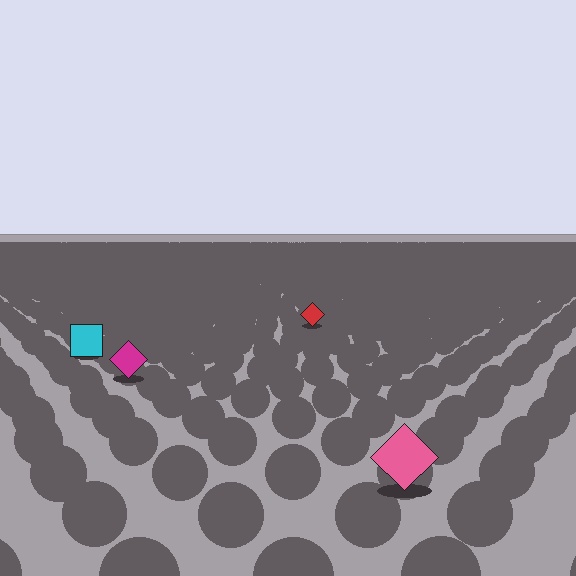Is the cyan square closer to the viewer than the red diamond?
Yes. The cyan square is closer — you can tell from the texture gradient: the ground texture is coarser near it.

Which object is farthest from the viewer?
The red diamond is farthest from the viewer. It appears smaller and the ground texture around it is denser.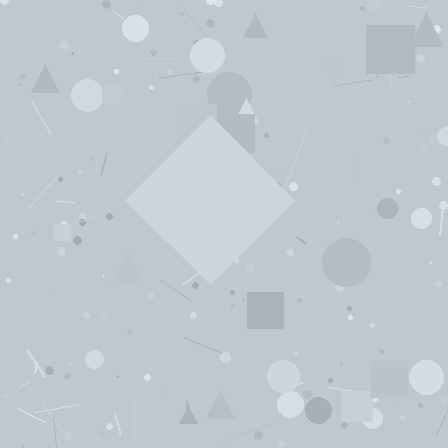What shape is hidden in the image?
A diamond is hidden in the image.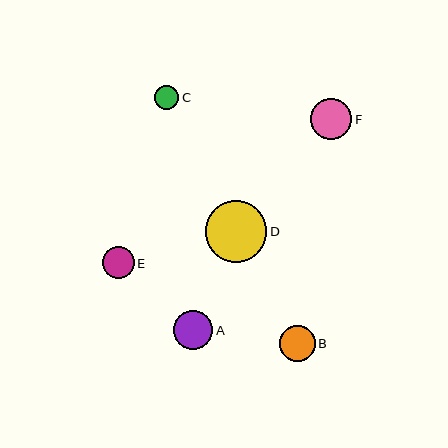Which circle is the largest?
Circle D is the largest with a size of approximately 62 pixels.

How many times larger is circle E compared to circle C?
Circle E is approximately 1.3 times the size of circle C.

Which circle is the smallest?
Circle C is the smallest with a size of approximately 24 pixels.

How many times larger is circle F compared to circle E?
Circle F is approximately 1.3 times the size of circle E.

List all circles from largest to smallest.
From largest to smallest: D, F, A, B, E, C.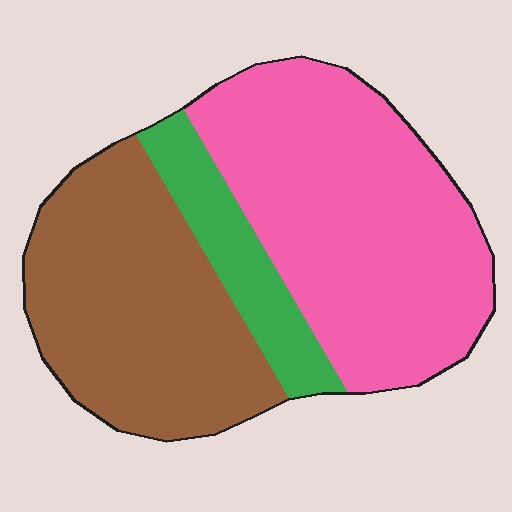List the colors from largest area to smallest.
From largest to smallest: pink, brown, green.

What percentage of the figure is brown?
Brown covers around 40% of the figure.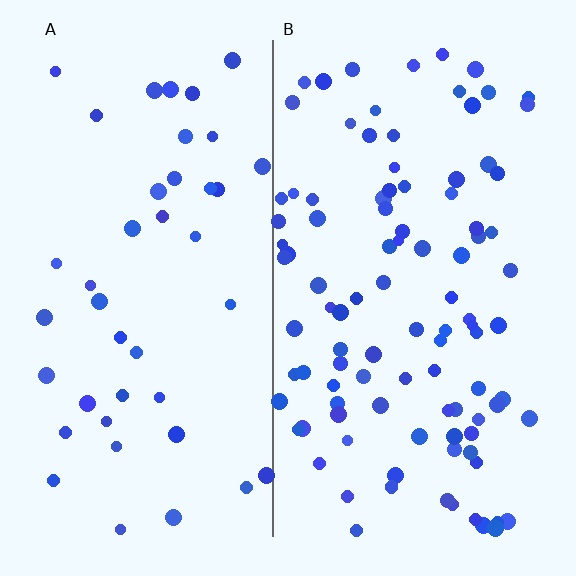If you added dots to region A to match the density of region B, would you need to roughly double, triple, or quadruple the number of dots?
Approximately double.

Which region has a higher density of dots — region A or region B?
B (the right).